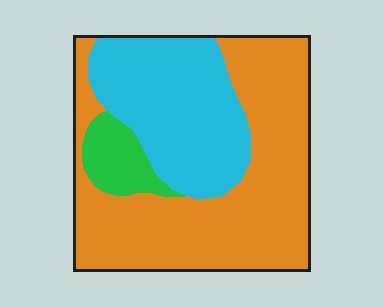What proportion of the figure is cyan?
Cyan covers around 35% of the figure.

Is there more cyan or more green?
Cyan.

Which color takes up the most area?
Orange, at roughly 60%.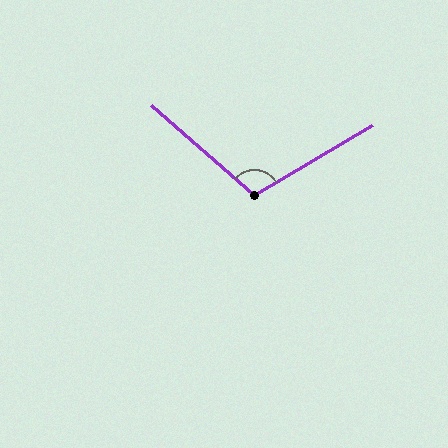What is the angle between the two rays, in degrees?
Approximately 108 degrees.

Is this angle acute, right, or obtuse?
It is obtuse.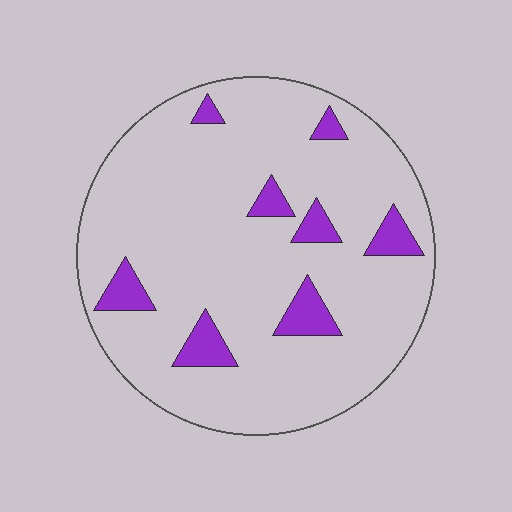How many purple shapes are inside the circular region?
8.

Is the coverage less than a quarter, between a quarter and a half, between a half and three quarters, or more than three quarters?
Less than a quarter.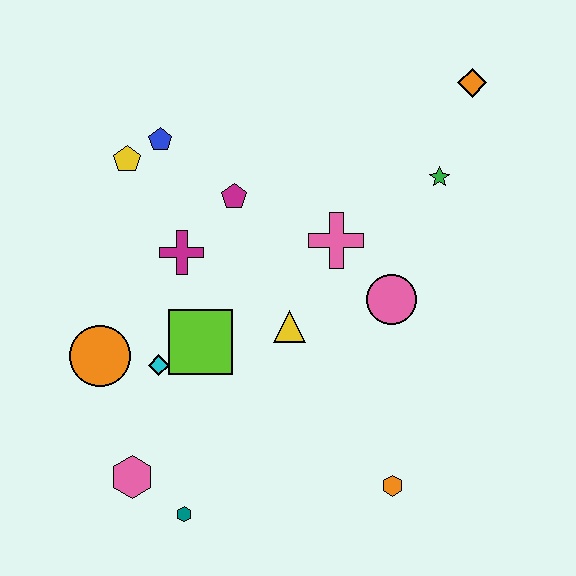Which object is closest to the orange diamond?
The green star is closest to the orange diamond.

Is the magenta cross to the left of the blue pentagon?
No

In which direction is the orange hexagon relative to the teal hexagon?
The orange hexagon is to the right of the teal hexagon.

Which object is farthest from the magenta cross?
The orange diamond is farthest from the magenta cross.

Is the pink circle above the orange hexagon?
Yes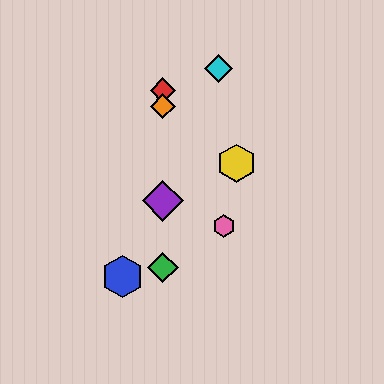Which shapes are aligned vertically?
The red diamond, the green diamond, the purple diamond, the orange diamond are aligned vertically.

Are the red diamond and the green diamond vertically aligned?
Yes, both are at x≈163.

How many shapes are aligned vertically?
4 shapes (the red diamond, the green diamond, the purple diamond, the orange diamond) are aligned vertically.